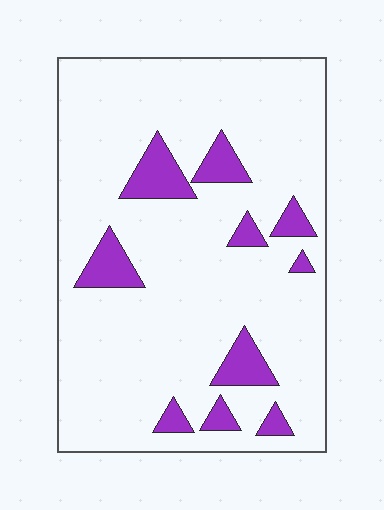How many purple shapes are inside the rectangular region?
10.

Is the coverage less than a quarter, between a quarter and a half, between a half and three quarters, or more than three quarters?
Less than a quarter.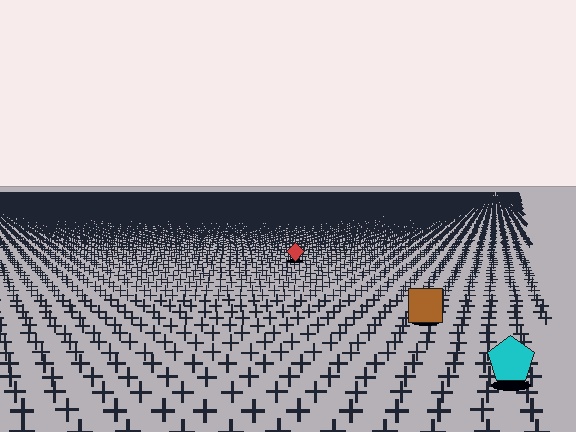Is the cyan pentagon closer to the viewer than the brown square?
Yes. The cyan pentagon is closer — you can tell from the texture gradient: the ground texture is coarser near it.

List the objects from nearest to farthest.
From nearest to farthest: the cyan pentagon, the brown square, the red diamond.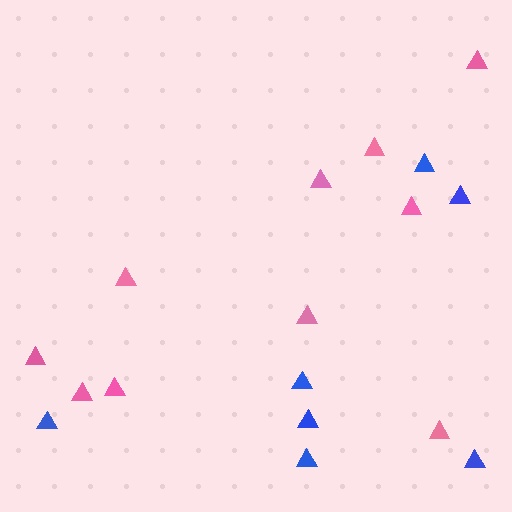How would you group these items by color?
There are 2 groups: one group of pink triangles (10) and one group of blue triangles (7).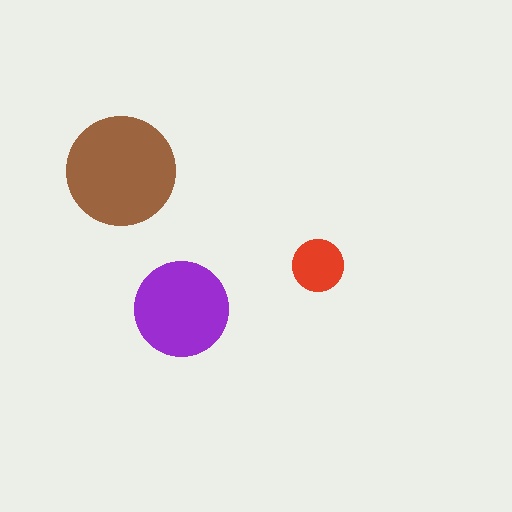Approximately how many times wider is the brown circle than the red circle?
About 2 times wider.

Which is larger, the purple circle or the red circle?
The purple one.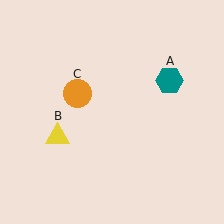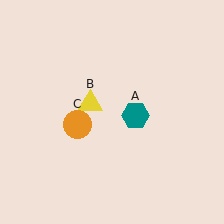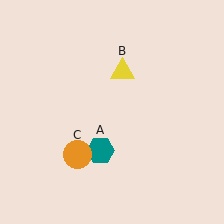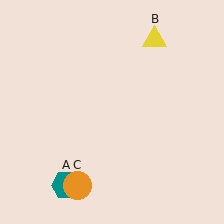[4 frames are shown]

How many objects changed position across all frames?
3 objects changed position: teal hexagon (object A), yellow triangle (object B), orange circle (object C).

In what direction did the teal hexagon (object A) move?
The teal hexagon (object A) moved down and to the left.